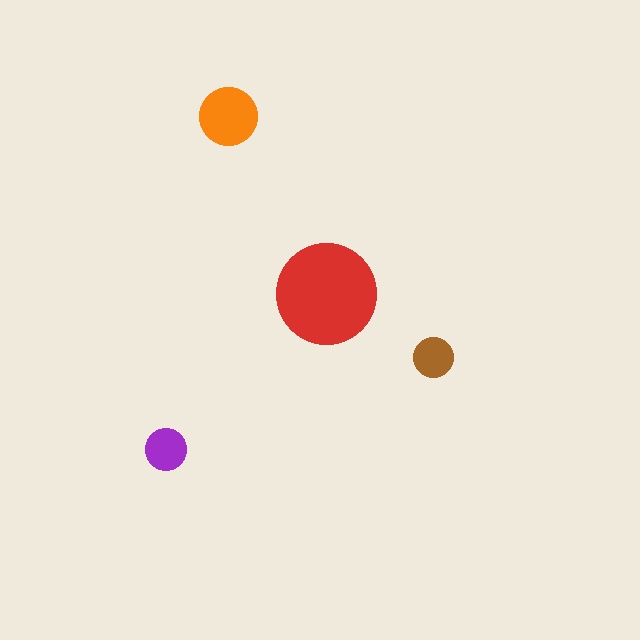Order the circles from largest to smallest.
the red one, the orange one, the purple one, the brown one.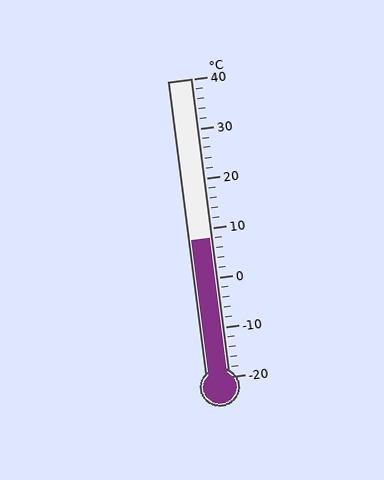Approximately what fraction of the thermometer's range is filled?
The thermometer is filled to approximately 45% of its range.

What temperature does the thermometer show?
The thermometer shows approximately 8°C.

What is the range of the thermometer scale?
The thermometer scale ranges from -20°C to 40°C.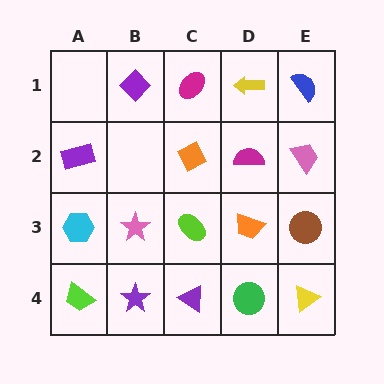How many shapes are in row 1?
4 shapes.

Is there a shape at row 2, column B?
No, that cell is empty.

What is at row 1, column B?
A purple diamond.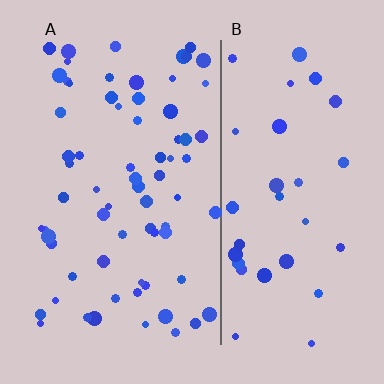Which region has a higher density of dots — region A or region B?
A (the left).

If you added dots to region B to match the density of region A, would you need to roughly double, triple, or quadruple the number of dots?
Approximately double.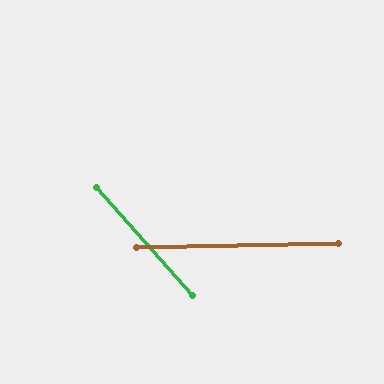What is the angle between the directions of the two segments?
Approximately 50 degrees.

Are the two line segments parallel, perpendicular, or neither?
Neither parallel nor perpendicular — they differ by about 50°.